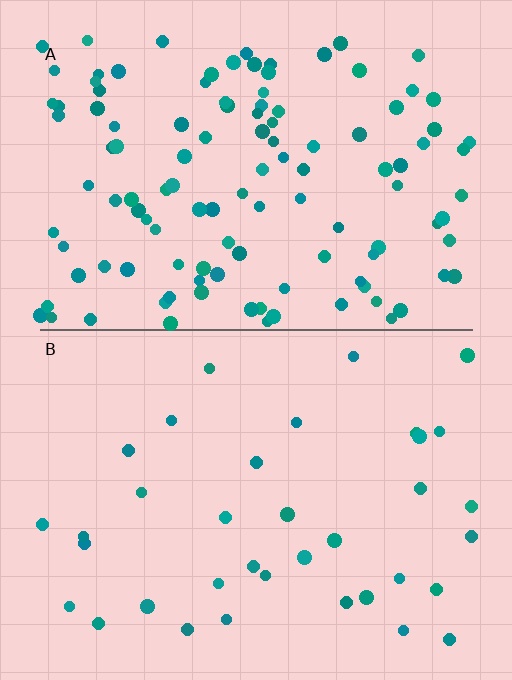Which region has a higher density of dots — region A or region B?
A (the top).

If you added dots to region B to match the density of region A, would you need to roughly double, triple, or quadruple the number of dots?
Approximately triple.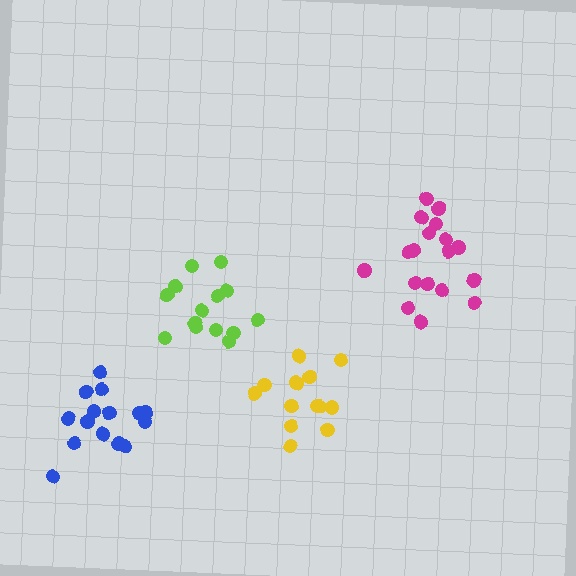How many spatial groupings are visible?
There are 4 spatial groupings.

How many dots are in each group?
Group 1: 13 dots, Group 2: 15 dots, Group 3: 19 dots, Group 4: 14 dots (61 total).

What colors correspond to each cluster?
The clusters are colored: yellow, blue, magenta, lime.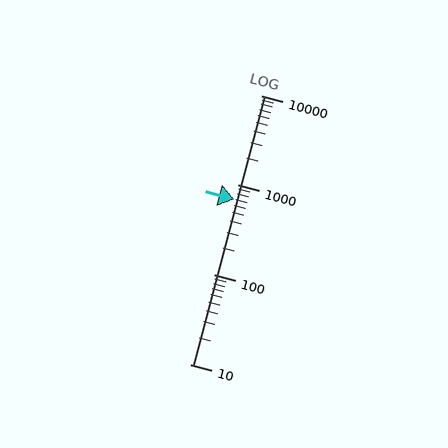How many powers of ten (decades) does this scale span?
The scale spans 3 decades, from 10 to 10000.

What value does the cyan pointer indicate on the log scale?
The pointer indicates approximately 700.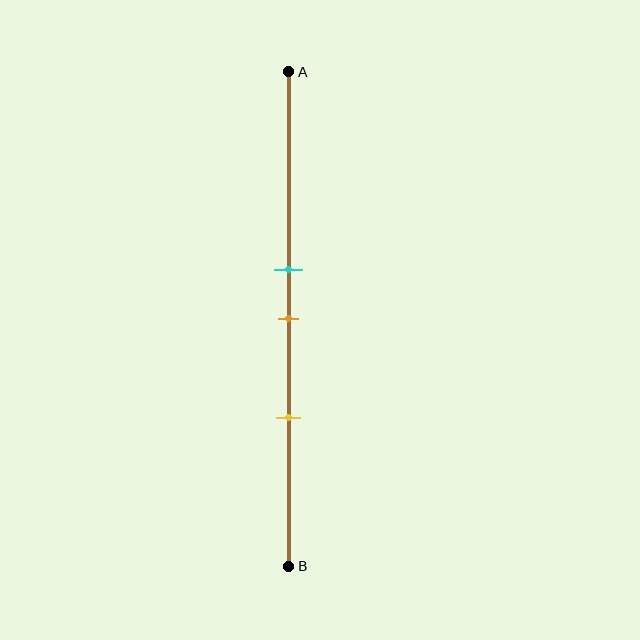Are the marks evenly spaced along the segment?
Yes, the marks are approximately evenly spaced.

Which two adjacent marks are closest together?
The cyan and orange marks are the closest adjacent pair.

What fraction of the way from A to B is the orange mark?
The orange mark is approximately 50% (0.5) of the way from A to B.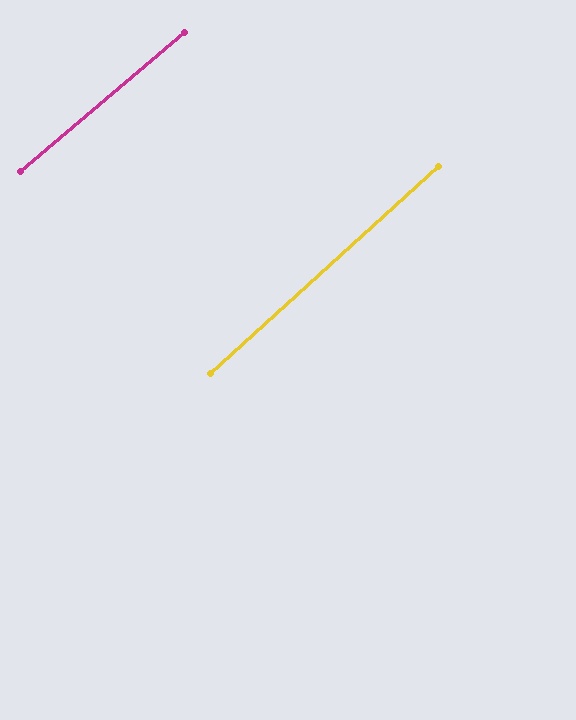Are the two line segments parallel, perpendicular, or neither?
Parallel — their directions differ by only 1.9°.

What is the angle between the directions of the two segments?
Approximately 2 degrees.